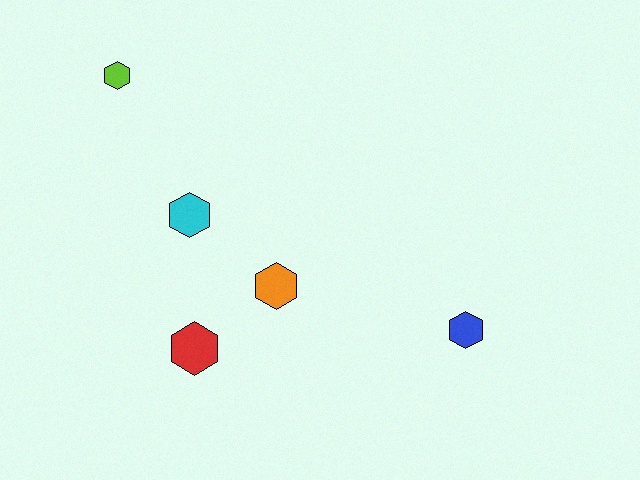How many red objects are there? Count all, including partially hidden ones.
There is 1 red object.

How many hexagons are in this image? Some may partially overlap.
There are 5 hexagons.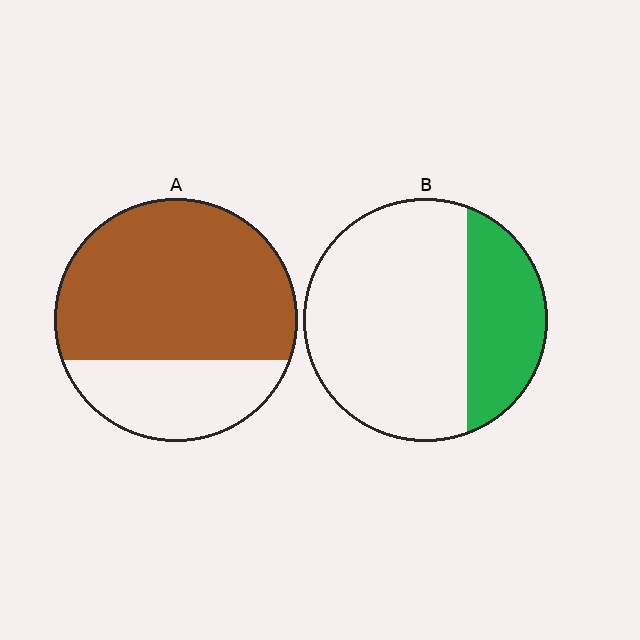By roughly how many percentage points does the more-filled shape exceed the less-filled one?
By roughly 40 percentage points (A over B).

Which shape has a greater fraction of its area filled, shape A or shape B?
Shape A.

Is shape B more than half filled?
No.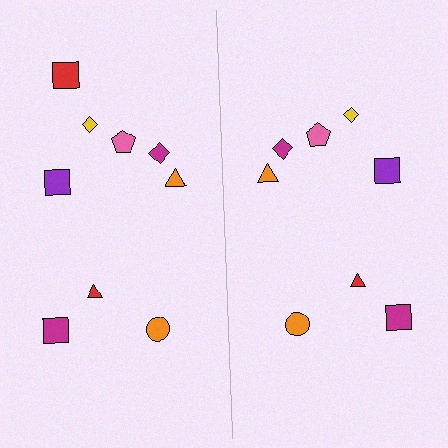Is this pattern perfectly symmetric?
No, the pattern is not perfectly symmetric. A red square is missing from the right side.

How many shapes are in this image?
There are 17 shapes in this image.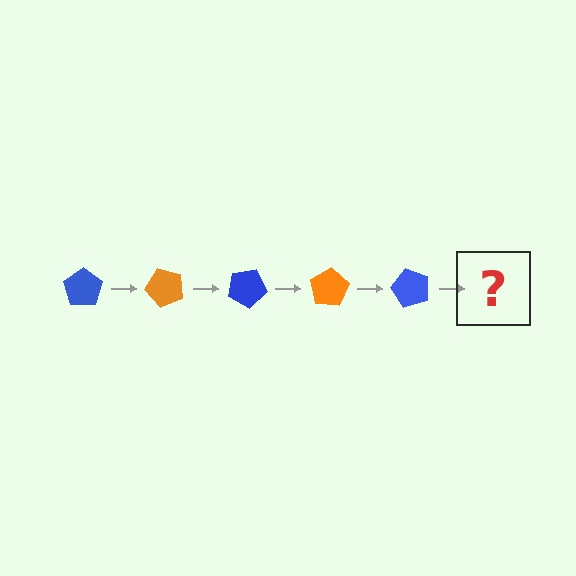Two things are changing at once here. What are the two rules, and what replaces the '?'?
The two rules are that it rotates 50 degrees each step and the color cycles through blue and orange. The '?' should be an orange pentagon, rotated 250 degrees from the start.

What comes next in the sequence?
The next element should be an orange pentagon, rotated 250 degrees from the start.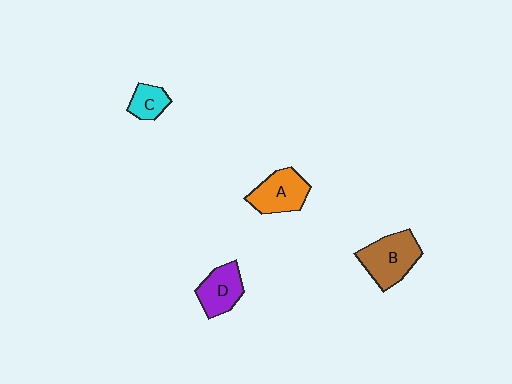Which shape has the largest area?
Shape B (brown).